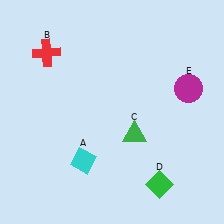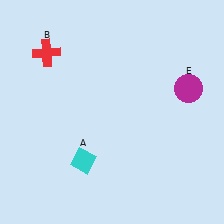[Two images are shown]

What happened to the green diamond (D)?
The green diamond (D) was removed in Image 2. It was in the bottom-right area of Image 1.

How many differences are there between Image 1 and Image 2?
There are 2 differences between the two images.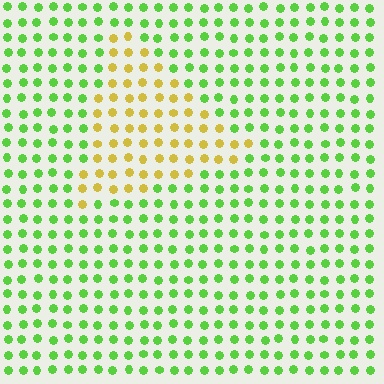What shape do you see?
I see a triangle.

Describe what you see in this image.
The image is filled with small lime elements in a uniform arrangement. A triangle-shaped region is visible where the elements are tinted to a slightly different hue, forming a subtle color boundary.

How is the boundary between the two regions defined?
The boundary is defined purely by a slight shift in hue (about 58 degrees). Spacing, size, and orientation are identical on both sides.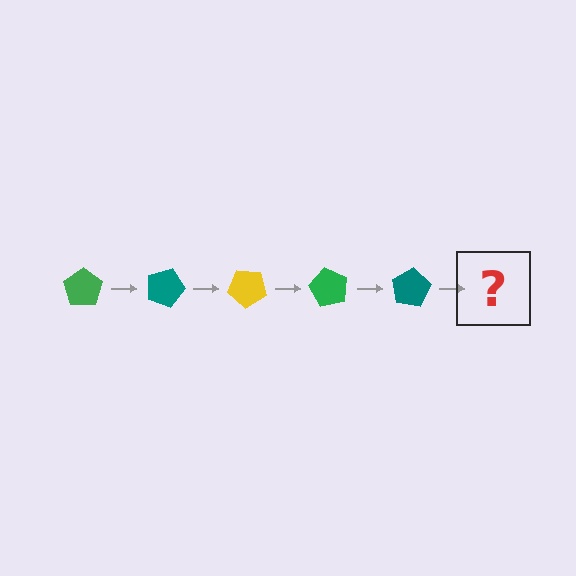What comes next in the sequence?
The next element should be a yellow pentagon, rotated 100 degrees from the start.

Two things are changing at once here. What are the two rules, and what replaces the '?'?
The two rules are that it rotates 20 degrees each step and the color cycles through green, teal, and yellow. The '?' should be a yellow pentagon, rotated 100 degrees from the start.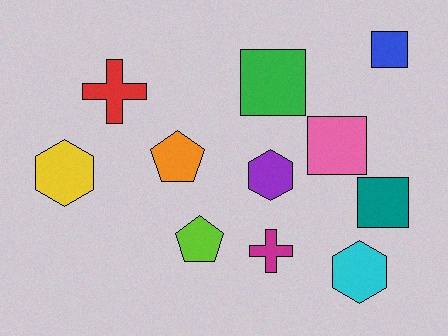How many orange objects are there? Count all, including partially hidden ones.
There is 1 orange object.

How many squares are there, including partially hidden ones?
There are 4 squares.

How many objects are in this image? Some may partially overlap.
There are 11 objects.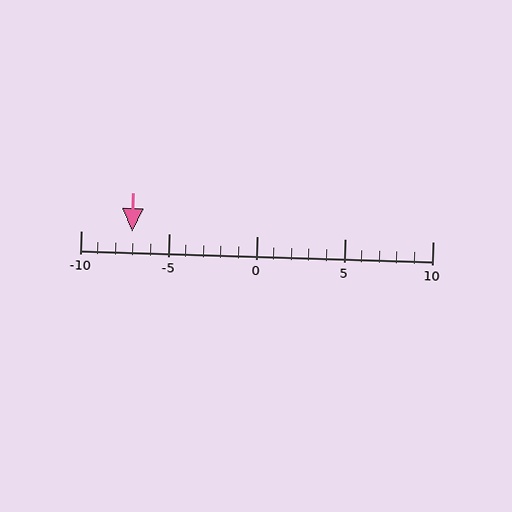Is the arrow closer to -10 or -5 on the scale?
The arrow is closer to -5.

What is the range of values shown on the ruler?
The ruler shows values from -10 to 10.